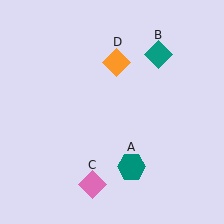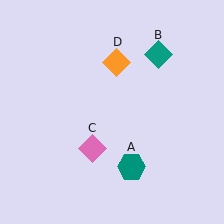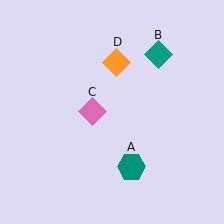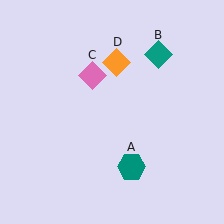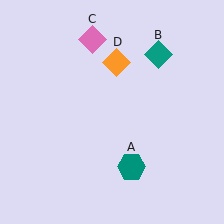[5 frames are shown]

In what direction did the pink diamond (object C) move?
The pink diamond (object C) moved up.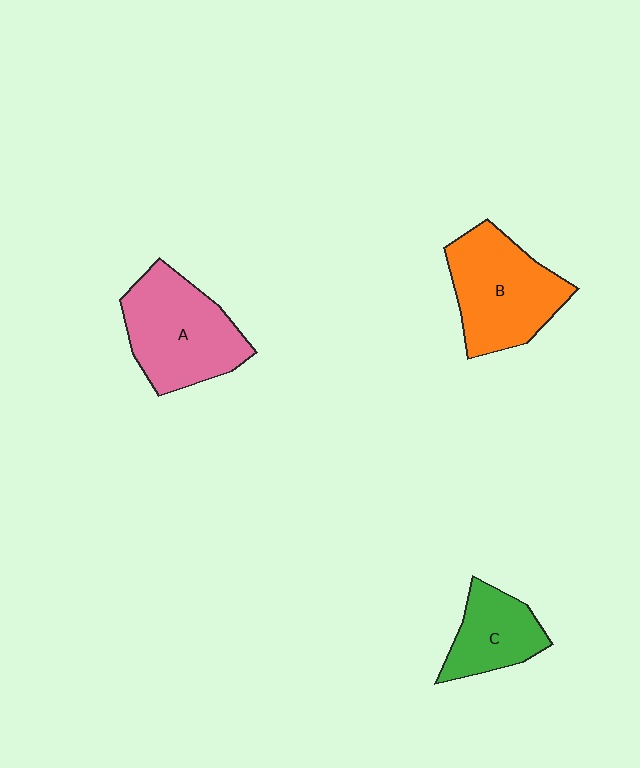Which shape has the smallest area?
Shape C (green).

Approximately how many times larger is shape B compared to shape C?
Approximately 1.6 times.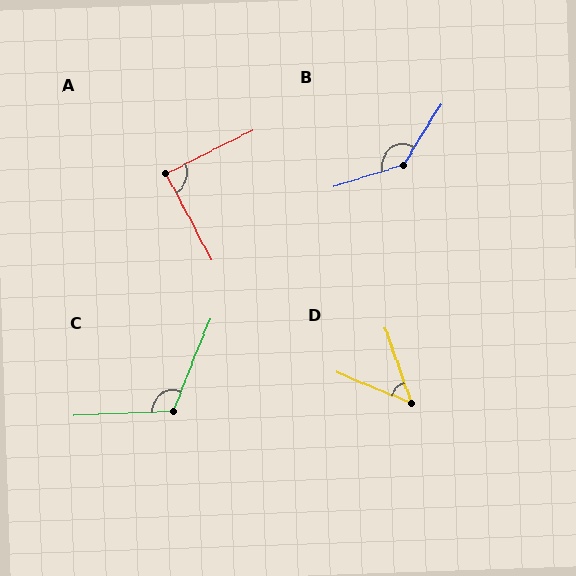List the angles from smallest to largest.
D (49°), A (88°), C (114°), B (139°).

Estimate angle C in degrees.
Approximately 114 degrees.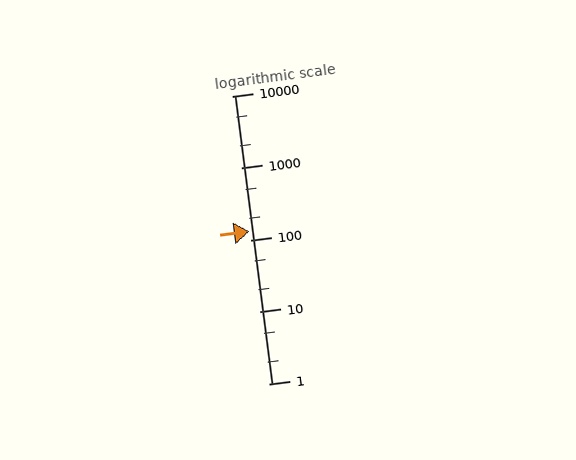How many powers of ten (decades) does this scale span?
The scale spans 4 decades, from 1 to 10000.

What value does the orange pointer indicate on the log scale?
The pointer indicates approximately 130.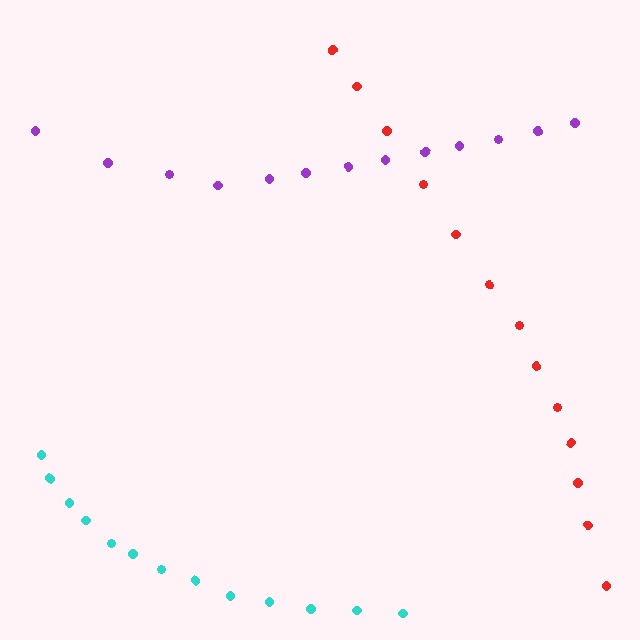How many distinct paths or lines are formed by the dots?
There are 3 distinct paths.